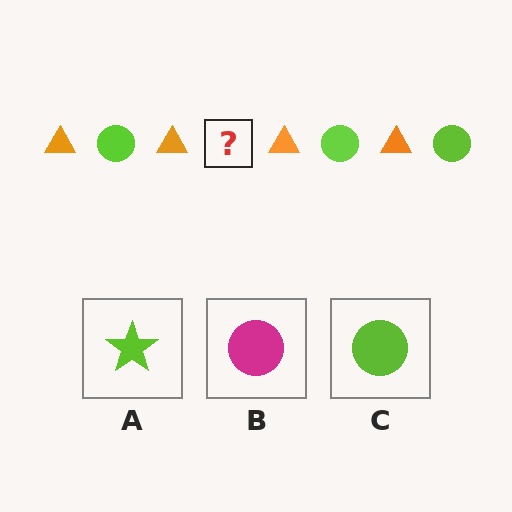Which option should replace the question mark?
Option C.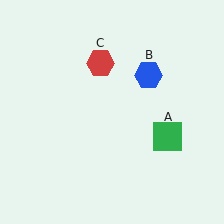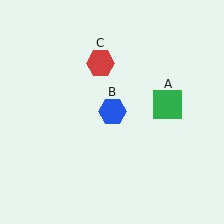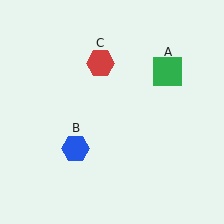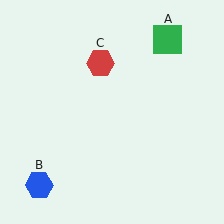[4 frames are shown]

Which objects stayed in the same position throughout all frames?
Red hexagon (object C) remained stationary.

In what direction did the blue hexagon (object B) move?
The blue hexagon (object B) moved down and to the left.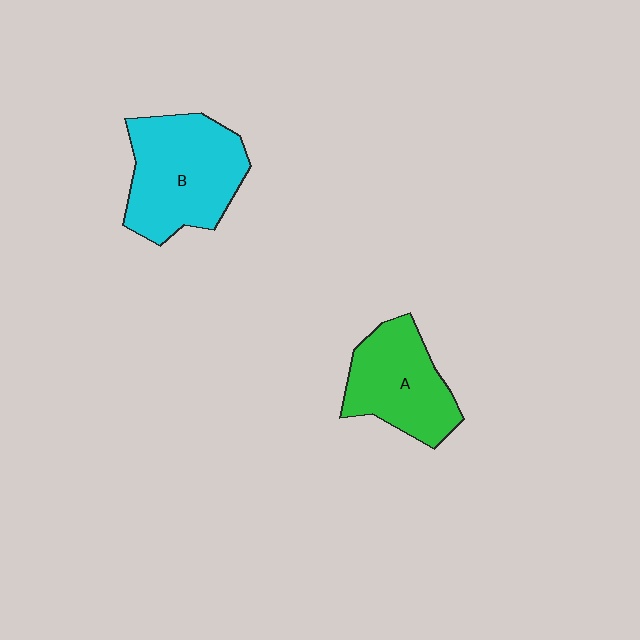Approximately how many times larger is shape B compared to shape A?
Approximately 1.3 times.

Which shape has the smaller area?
Shape A (green).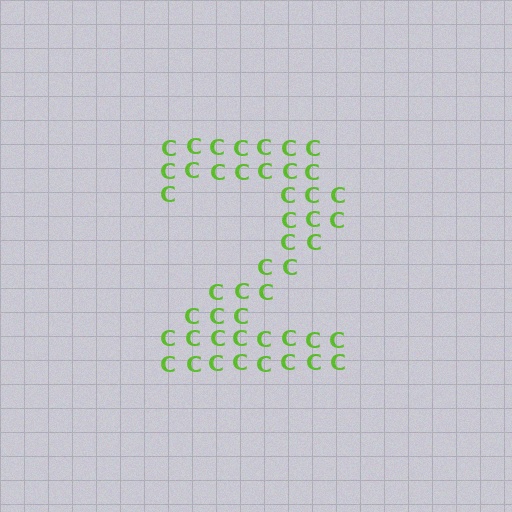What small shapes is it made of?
It is made of small letter C's.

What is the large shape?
The large shape is the digit 2.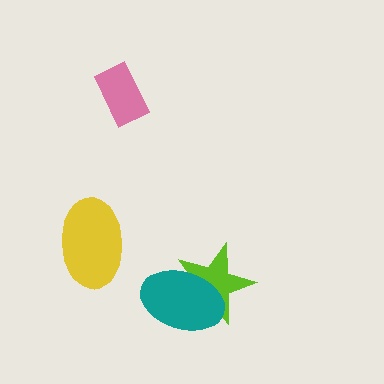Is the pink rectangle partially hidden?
No, no other shape covers it.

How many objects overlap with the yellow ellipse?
0 objects overlap with the yellow ellipse.